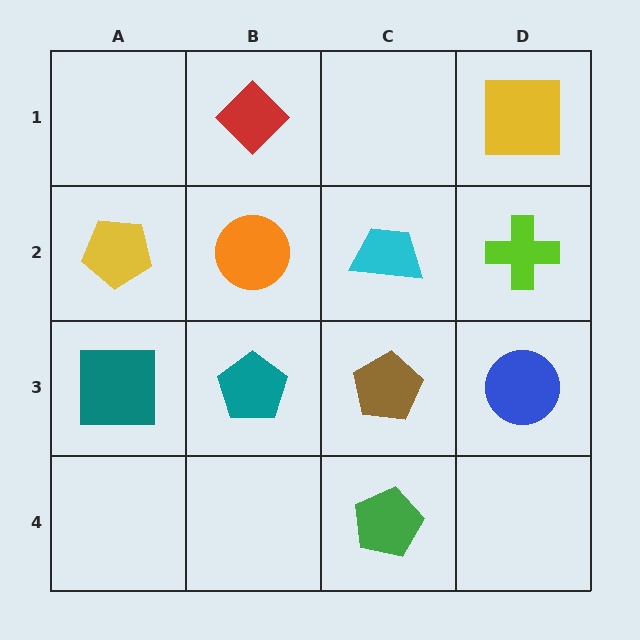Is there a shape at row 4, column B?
No, that cell is empty.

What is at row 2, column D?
A lime cross.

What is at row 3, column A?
A teal square.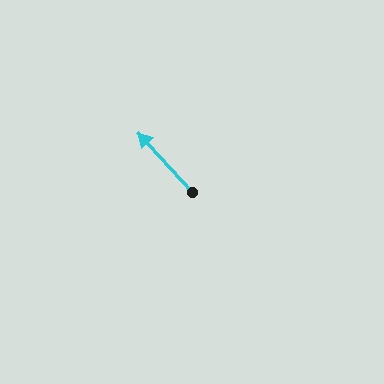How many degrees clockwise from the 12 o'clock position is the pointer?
Approximately 317 degrees.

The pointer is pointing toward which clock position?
Roughly 11 o'clock.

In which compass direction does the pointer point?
Northwest.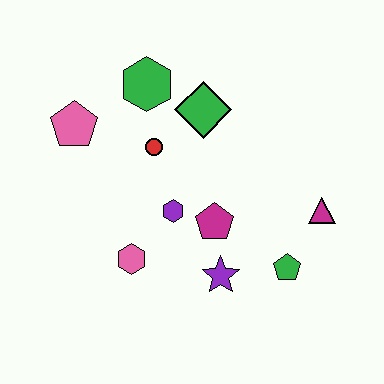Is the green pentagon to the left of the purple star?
No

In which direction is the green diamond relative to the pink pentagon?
The green diamond is to the right of the pink pentagon.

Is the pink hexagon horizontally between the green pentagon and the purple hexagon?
No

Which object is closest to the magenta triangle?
The green pentagon is closest to the magenta triangle.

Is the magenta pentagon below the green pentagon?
No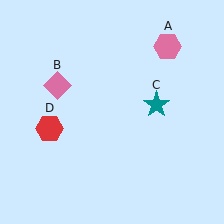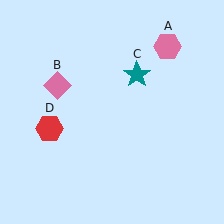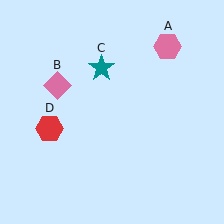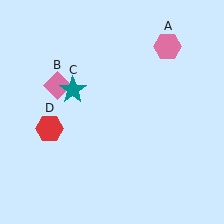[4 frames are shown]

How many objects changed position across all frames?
1 object changed position: teal star (object C).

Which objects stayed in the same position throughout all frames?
Pink hexagon (object A) and pink diamond (object B) and red hexagon (object D) remained stationary.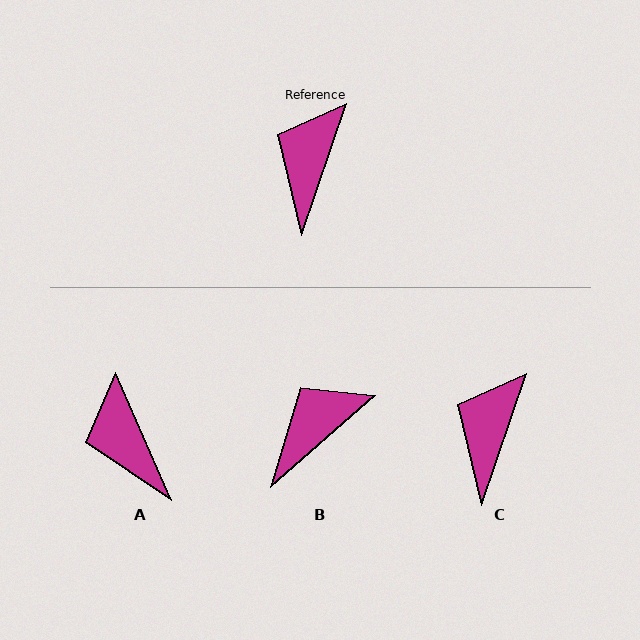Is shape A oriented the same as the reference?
No, it is off by about 42 degrees.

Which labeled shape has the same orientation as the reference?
C.